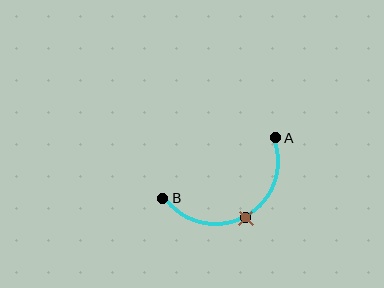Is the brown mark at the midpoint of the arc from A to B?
Yes. The brown mark lies on the arc at equal arc-length from both A and B — it is the arc midpoint.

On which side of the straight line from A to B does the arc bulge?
The arc bulges below the straight line connecting A and B.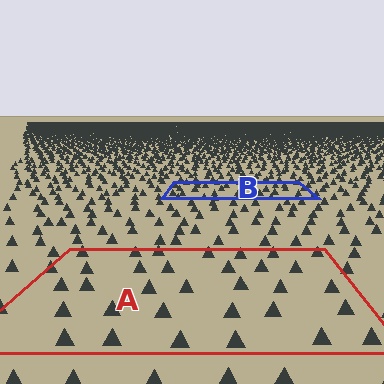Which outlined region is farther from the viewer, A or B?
Region B is farther from the viewer — the texture elements inside it appear smaller and more densely packed.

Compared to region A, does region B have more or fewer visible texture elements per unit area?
Region B has more texture elements per unit area — they are packed more densely because it is farther away.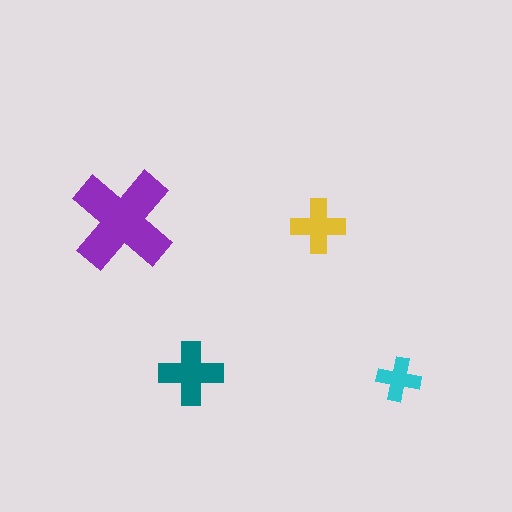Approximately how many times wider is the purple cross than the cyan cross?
About 2.5 times wider.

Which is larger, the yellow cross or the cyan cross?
The yellow one.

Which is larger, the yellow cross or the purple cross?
The purple one.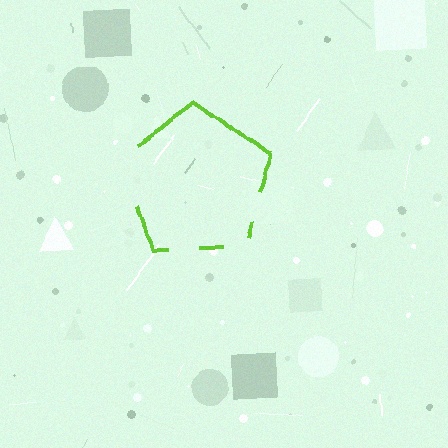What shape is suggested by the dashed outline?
The dashed outline suggests a pentagon.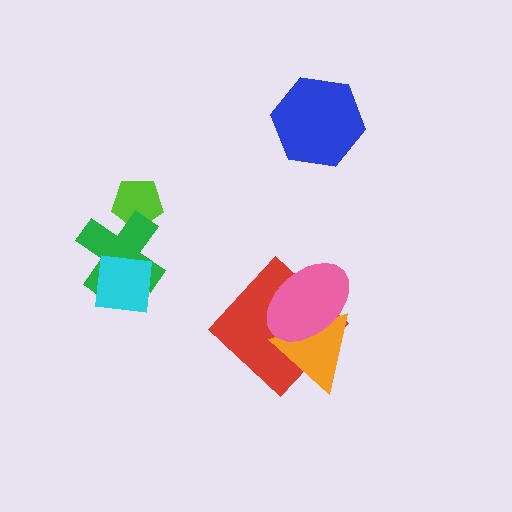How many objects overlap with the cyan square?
1 object overlaps with the cyan square.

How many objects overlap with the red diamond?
2 objects overlap with the red diamond.